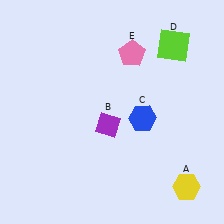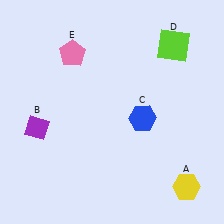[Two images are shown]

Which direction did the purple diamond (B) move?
The purple diamond (B) moved left.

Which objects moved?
The objects that moved are: the purple diamond (B), the pink pentagon (E).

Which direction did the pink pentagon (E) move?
The pink pentagon (E) moved left.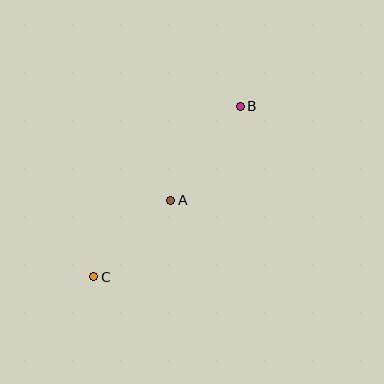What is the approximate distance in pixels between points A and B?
The distance between A and B is approximately 117 pixels.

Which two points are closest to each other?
Points A and C are closest to each other.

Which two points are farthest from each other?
Points B and C are farthest from each other.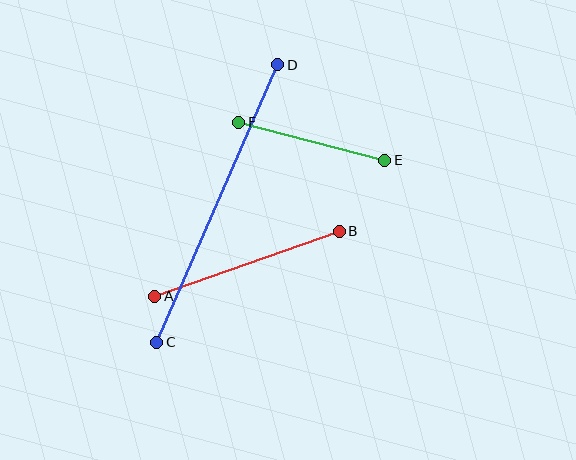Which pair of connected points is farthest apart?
Points C and D are farthest apart.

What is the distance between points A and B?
The distance is approximately 196 pixels.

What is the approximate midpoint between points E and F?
The midpoint is at approximately (312, 141) pixels.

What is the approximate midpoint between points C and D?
The midpoint is at approximately (217, 204) pixels.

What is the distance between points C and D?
The distance is approximately 303 pixels.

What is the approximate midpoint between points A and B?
The midpoint is at approximately (247, 264) pixels.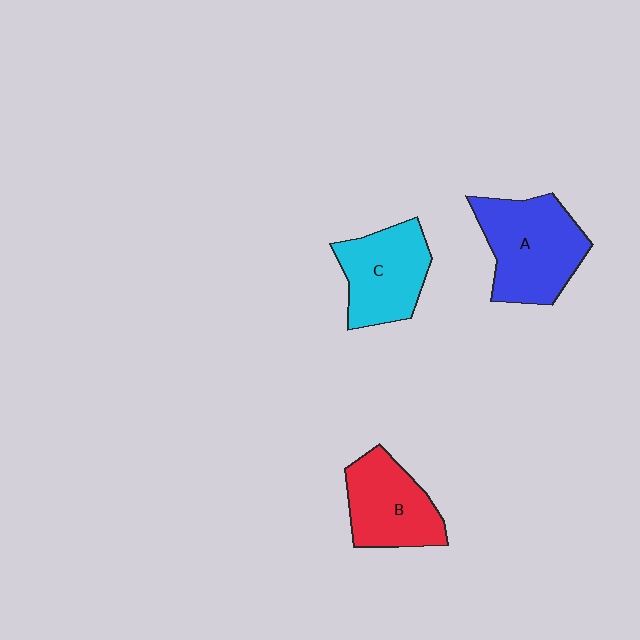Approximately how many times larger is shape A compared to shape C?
Approximately 1.2 times.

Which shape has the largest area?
Shape A (blue).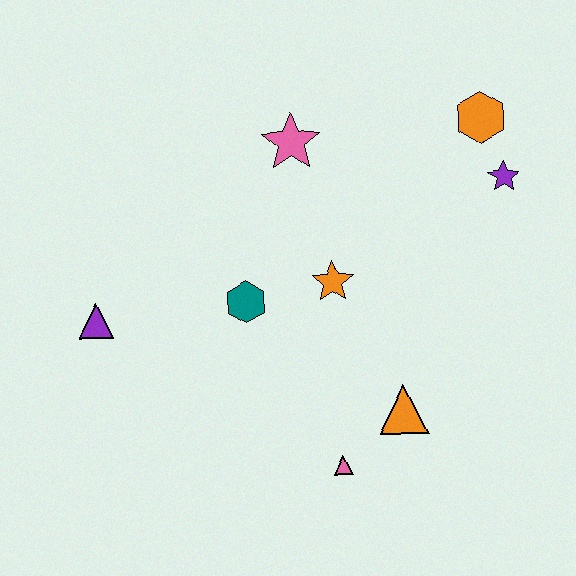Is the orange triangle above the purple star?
No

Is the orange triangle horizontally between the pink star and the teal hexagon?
No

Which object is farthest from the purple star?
The purple triangle is farthest from the purple star.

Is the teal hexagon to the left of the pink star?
Yes